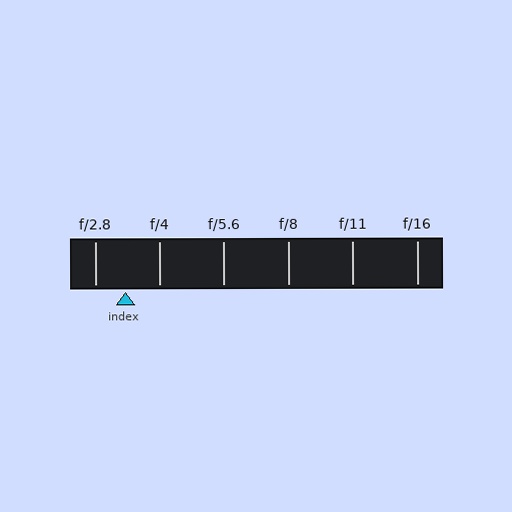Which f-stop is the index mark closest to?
The index mark is closest to f/2.8.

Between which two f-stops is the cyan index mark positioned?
The index mark is between f/2.8 and f/4.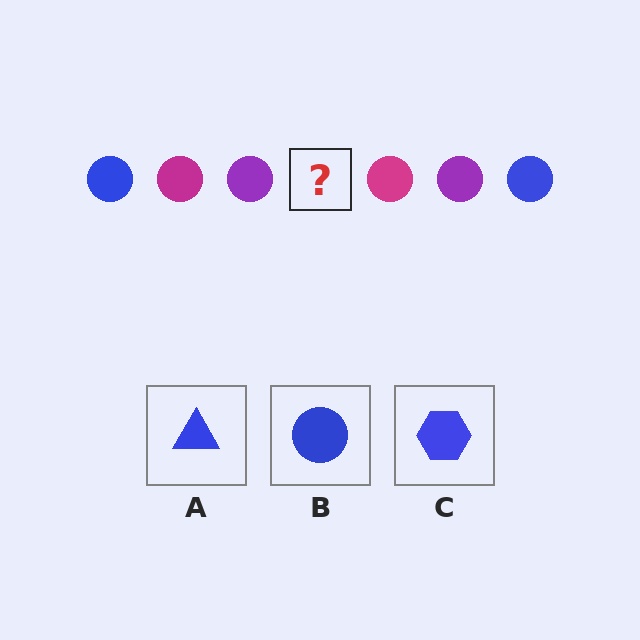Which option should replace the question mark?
Option B.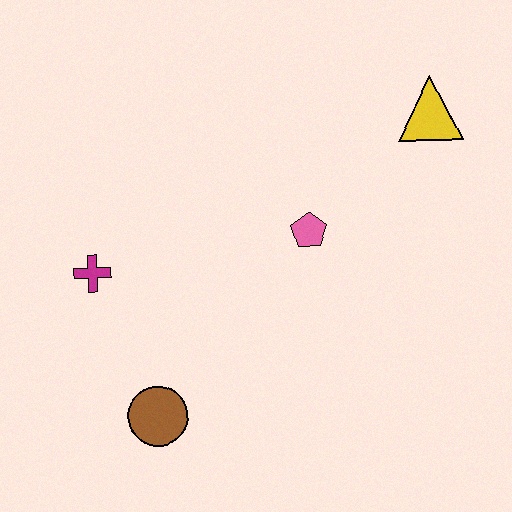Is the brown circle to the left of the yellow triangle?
Yes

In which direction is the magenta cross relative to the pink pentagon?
The magenta cross is to the left of the pink pentagon.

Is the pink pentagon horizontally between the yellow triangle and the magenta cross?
Yes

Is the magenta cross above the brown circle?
Yes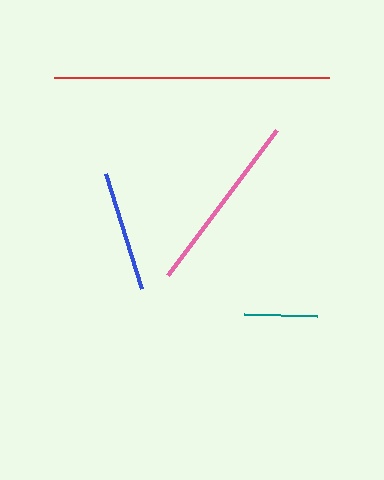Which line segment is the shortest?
The teal line is the shortest at approximately 73 pixels.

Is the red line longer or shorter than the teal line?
The red line is longer than the teal line.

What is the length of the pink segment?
The pink segment is approximately 182 pixels long.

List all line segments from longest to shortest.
From longest to shortest: red, pink, blue, teal.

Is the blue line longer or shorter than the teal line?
The blue line is longer than the teal line.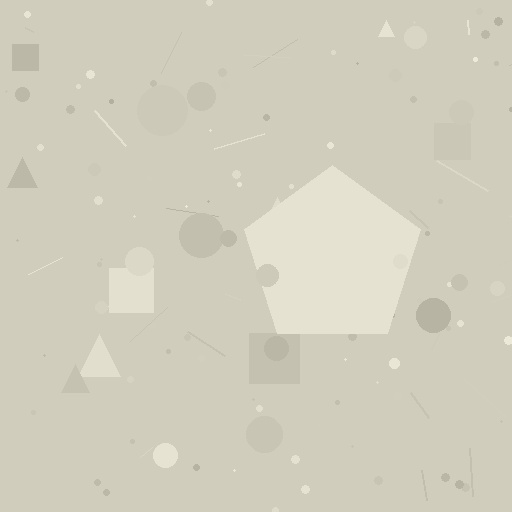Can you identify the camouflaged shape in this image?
The camouflaged shape is a pentagon.